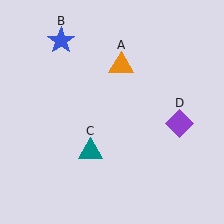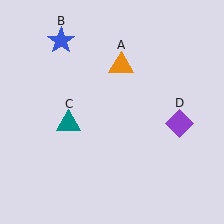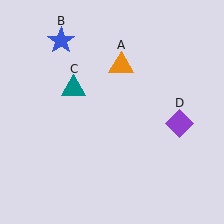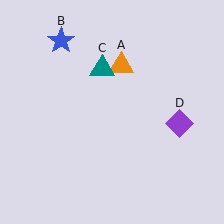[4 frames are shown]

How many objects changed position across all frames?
1 object changed position: teal triangle (object C).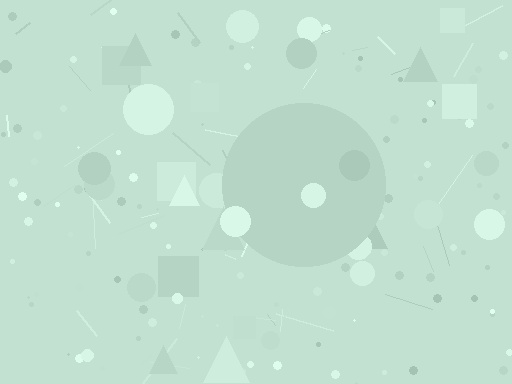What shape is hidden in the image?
A circle is hidden in the image.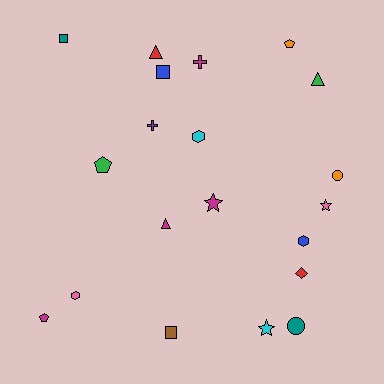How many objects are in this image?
There are 20 objects.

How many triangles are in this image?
There are 3 triangles.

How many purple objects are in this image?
There is 1 purple object.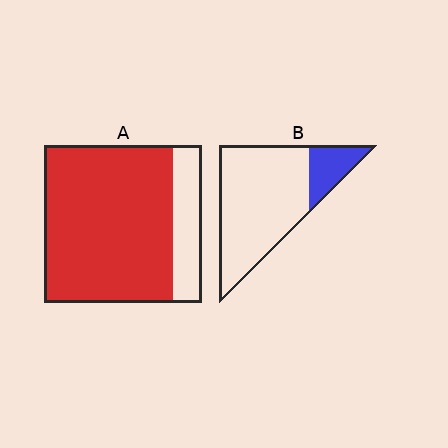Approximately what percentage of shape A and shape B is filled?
A is approximately 80% and B is approximately 20%.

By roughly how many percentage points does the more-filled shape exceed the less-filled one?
By roughly 65 percentage points (A over B).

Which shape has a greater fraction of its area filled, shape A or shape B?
Shape A.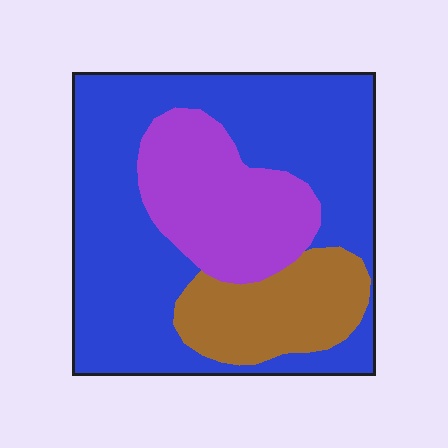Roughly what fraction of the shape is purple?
Purple covers 23% of the shape.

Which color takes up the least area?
Brown, at roughly 15%.